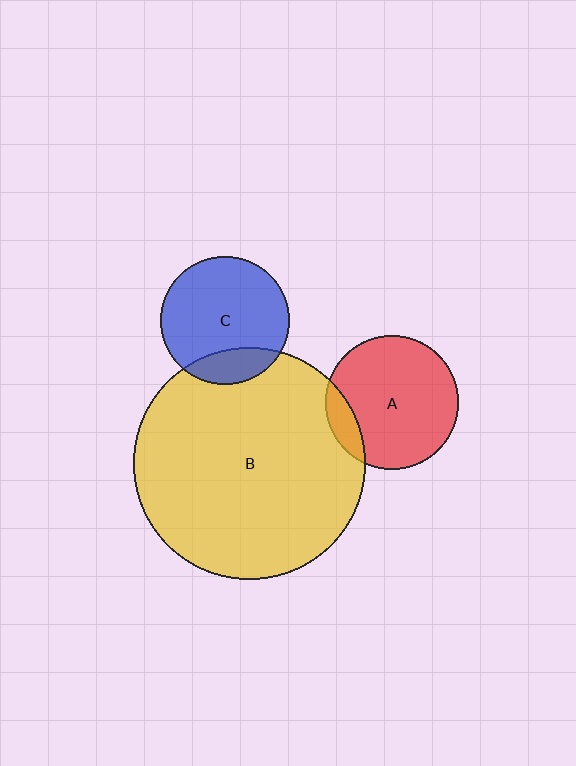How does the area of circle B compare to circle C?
Approximately 3.3 times.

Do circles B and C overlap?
Yes.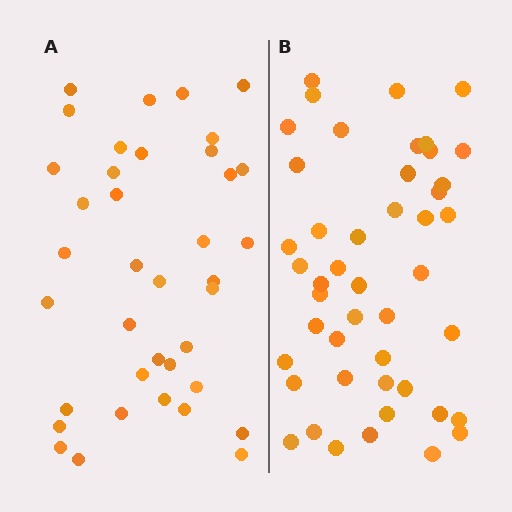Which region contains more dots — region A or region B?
Region B (the right region) has more dots.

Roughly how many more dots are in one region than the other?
Region B has roughly 8 or so more dots than region A.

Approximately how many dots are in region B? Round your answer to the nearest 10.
About 50 dots. (The exact count is 46, which rounds to 50.)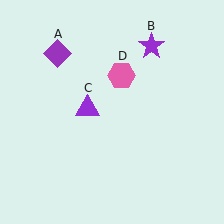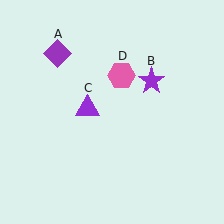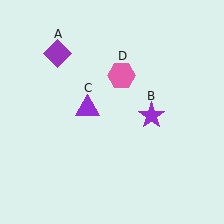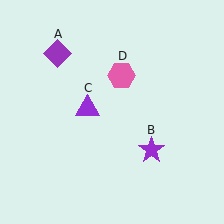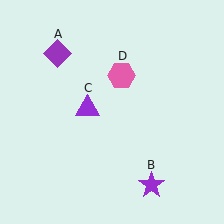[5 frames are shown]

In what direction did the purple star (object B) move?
The purple star (object B) moved down.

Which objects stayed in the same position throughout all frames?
Purple diamond (object A) and purple triangle (object C) and pink hexagon (object D) remained stationary.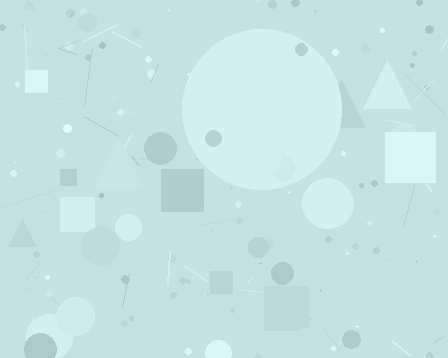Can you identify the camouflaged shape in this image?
The camouflaged shape is a circle.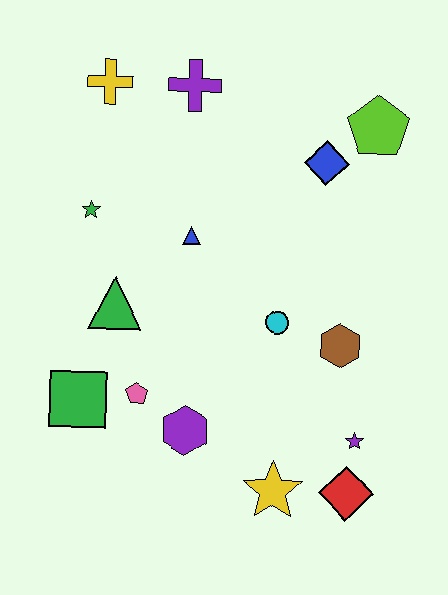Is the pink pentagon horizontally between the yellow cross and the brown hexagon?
Yes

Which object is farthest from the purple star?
The yellow cross is farthest from the purple star.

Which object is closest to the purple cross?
The yellow cross is closest to the purple cross.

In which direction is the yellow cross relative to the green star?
The yellow cross is above the green star.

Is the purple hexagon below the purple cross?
Yes